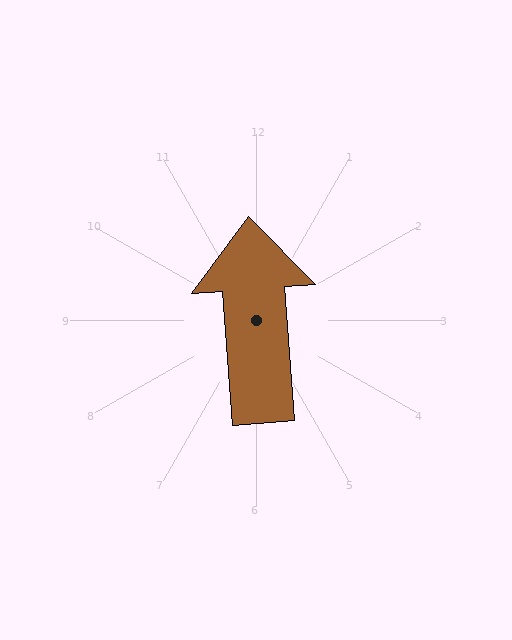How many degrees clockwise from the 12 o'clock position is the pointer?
Approximately 356 degrees.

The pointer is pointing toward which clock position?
Roughly 12 o'clock.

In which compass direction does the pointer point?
North.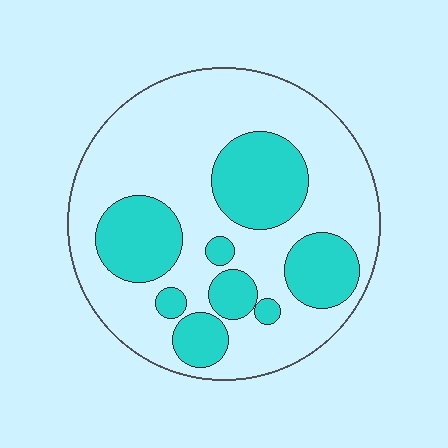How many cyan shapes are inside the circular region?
8.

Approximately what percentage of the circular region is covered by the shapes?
Approximately 30%.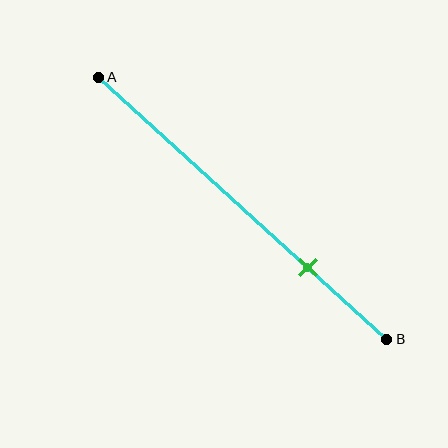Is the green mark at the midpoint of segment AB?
No, the mark is at about 75% from A, not at the 50% midpoint.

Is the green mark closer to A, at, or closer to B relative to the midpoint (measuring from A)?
The green mark is closer to point B than the midpoint of segment AB.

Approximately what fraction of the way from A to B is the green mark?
The green mark is approximately 75% of the way from A to B.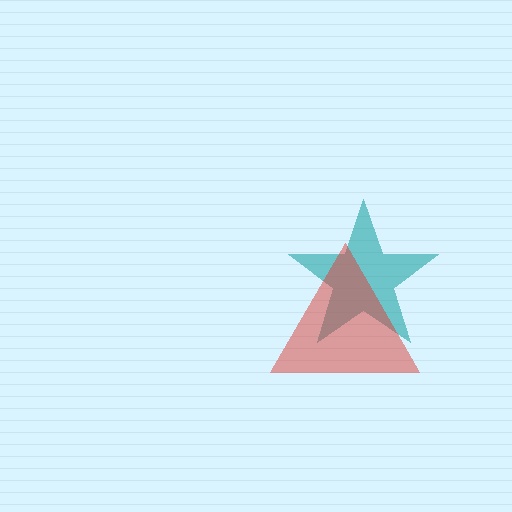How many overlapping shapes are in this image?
There are 2 overlapping shapes in the image.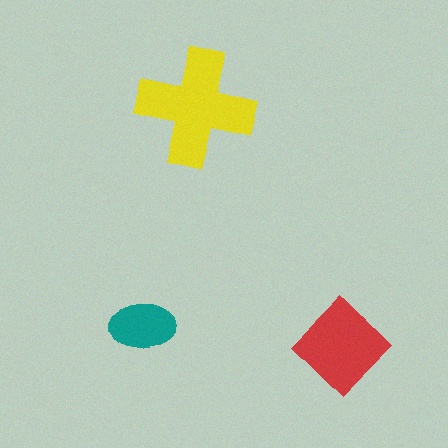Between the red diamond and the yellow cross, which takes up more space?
The yellow cross.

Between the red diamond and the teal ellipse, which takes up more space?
The red diamond.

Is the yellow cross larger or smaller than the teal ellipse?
Larger.